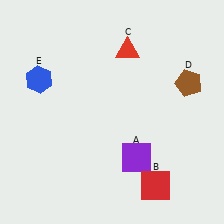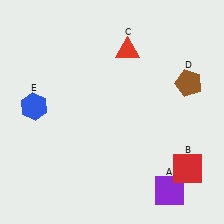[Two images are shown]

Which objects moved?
The objects that moved are: the purple square (A), the red square (B), the blue hexagon (E).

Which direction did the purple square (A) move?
The purple square (A) moved right.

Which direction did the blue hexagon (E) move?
The blue hexagon (E) moved down.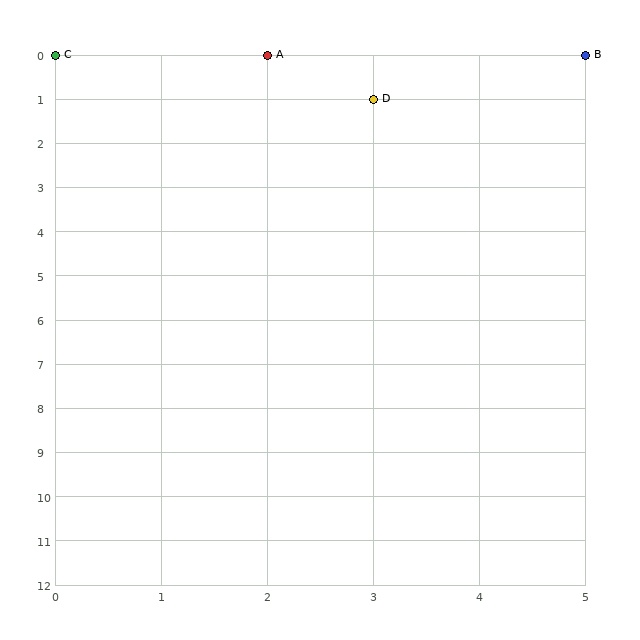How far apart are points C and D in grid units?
Points C and D are 3 columns and 1 row apart (about 3.2 grid units diagonally).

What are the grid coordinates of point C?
Point C is at grid coordinates (0, 0).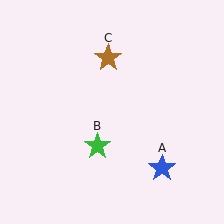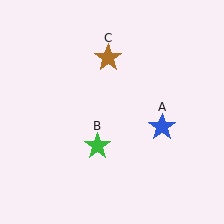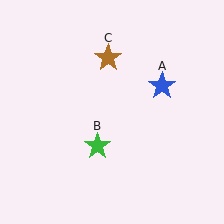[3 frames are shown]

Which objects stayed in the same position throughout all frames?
Green star (object B) and brown star (object C) remained stationary.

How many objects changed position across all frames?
1 object changed position: blue star (object A).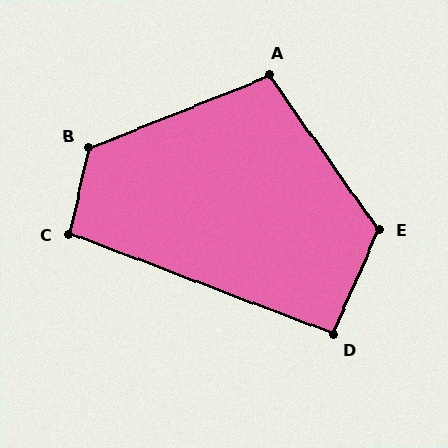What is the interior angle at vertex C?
Approximately 98 degrees (obtuse).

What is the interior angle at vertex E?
Approximately 121 degrees (obtuse).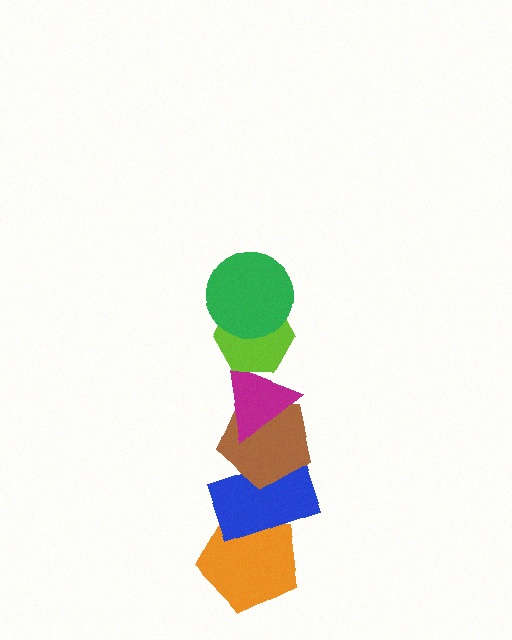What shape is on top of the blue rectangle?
The brown pentagon is on top of the blue rectangle.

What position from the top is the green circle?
The green circle is 1st from the top.